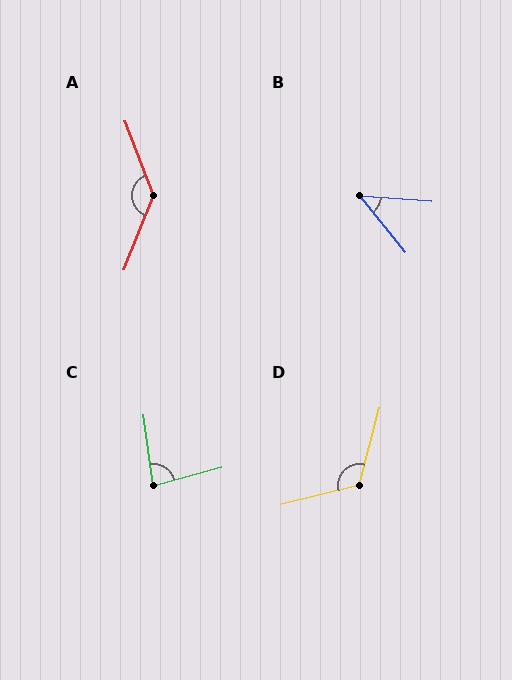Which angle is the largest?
A, at approximately 138 degrees.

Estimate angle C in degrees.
Approximately 83 degrees.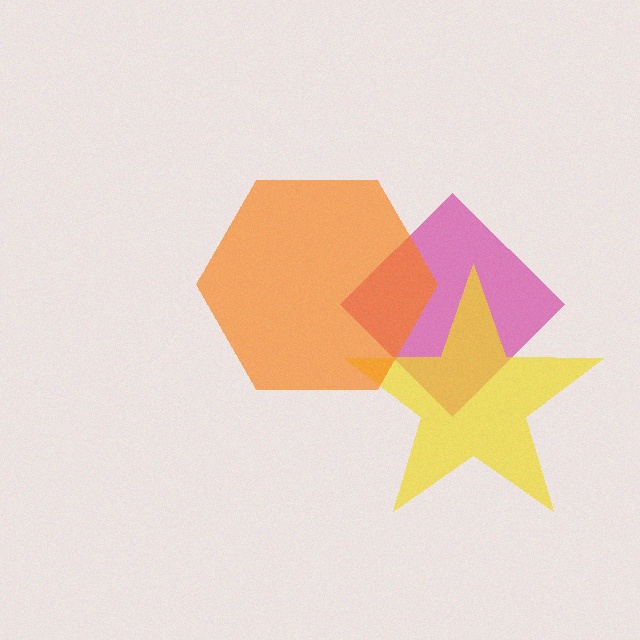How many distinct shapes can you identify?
There are 3 distinct shapes: a magenta diamond, a yellow star, an orange hexagon.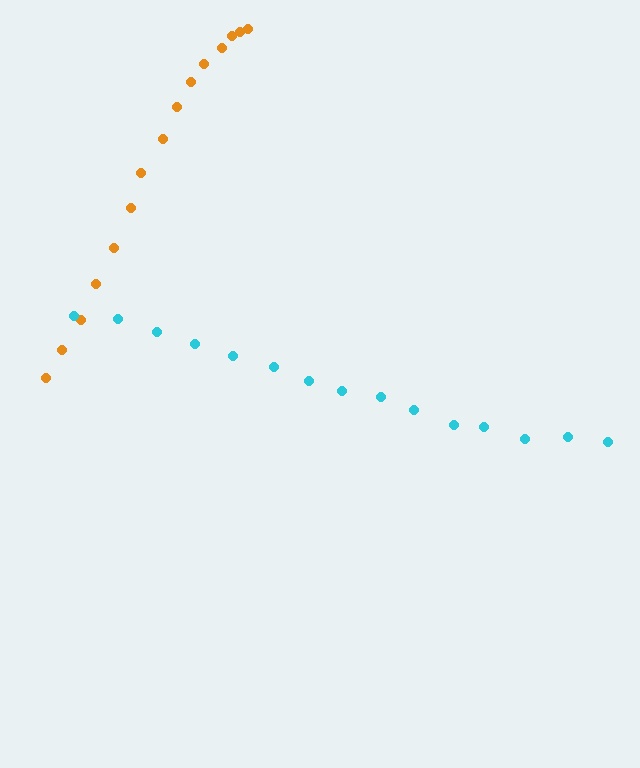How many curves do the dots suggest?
There are 2 distinct paths.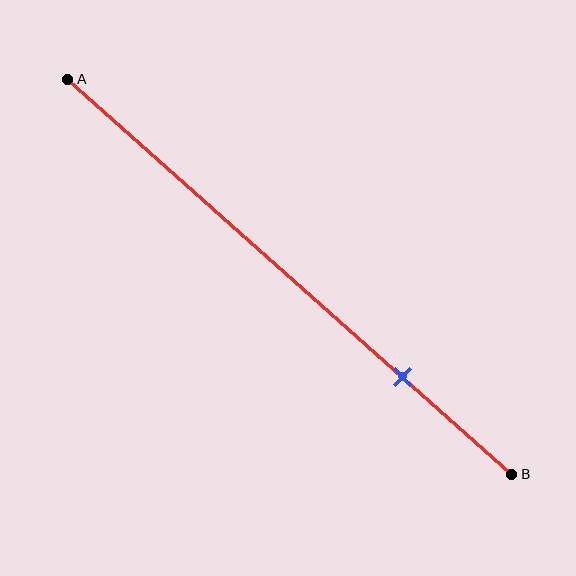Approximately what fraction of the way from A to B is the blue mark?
The blue mark is approximately 75% of the way from A to B.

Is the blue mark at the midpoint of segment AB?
No, the mark is at about 75% from A, not at the 50% midpoint.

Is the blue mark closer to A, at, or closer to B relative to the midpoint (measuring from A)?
The blue mark is closer to point B than the midpoint of segment AB.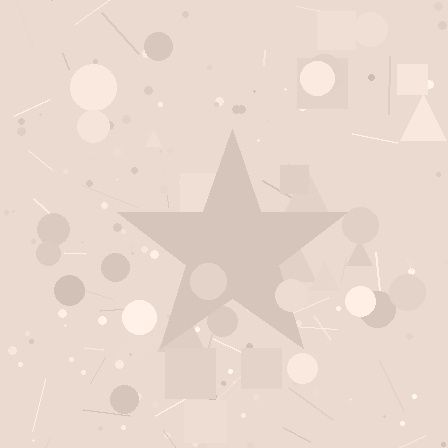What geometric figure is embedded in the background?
A star is embedded in the background.